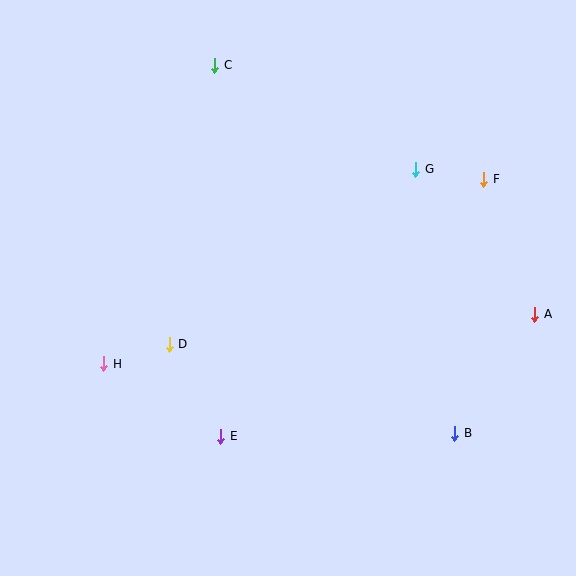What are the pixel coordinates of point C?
Point C is at (215, 65).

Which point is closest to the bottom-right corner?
Point B is closest to the bottom-right corner.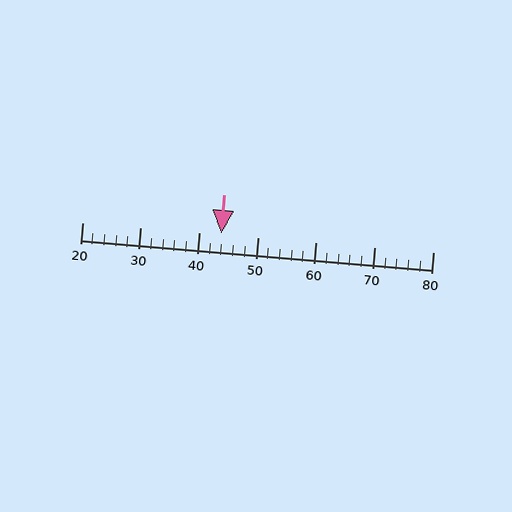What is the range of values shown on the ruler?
The ruler shows values from 20 to 80.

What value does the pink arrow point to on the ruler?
The pink arrow points to approximately 44.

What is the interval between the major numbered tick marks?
The major tick marks are spaced 10 units apart.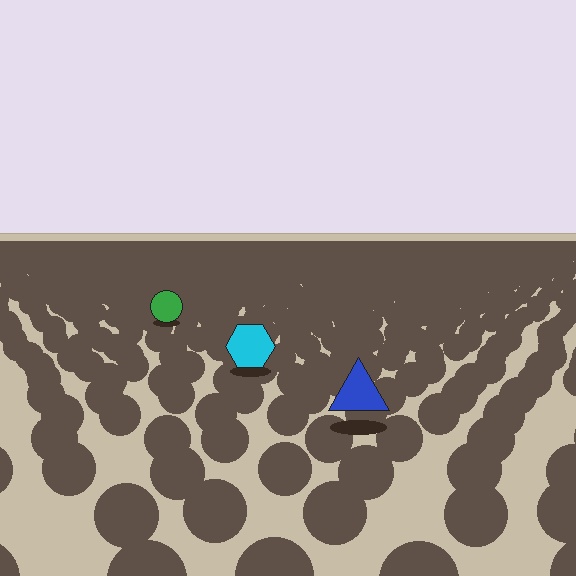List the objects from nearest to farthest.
From nearest to farthest: the blue triangle, the cyan hexagon, the green circle.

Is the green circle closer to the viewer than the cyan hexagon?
No. The cyan hexagon is closer — you can tell from the texture gradient: the ground texture is coarser near it.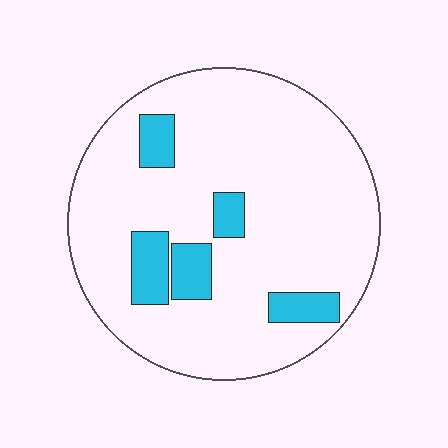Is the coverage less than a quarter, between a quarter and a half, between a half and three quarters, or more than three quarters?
Less than a quarter.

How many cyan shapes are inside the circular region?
5.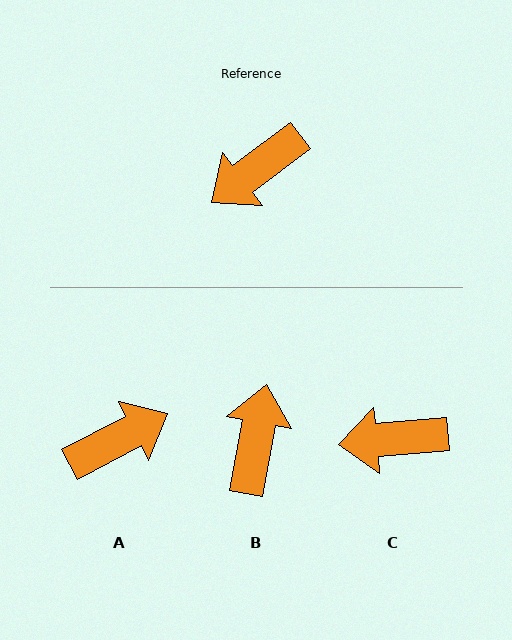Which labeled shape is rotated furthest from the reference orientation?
A, about 171 degrees away.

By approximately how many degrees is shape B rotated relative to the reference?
Approximately 137 degrees clockwise.